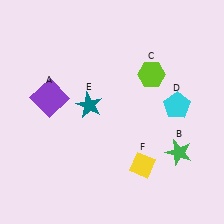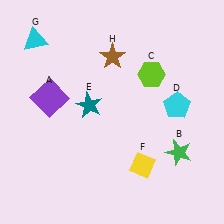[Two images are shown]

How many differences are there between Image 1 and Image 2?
There are 2 differences between the two images.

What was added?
A cyan triangle (G), a brown star (H) were added in Image 2.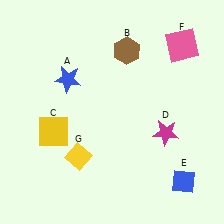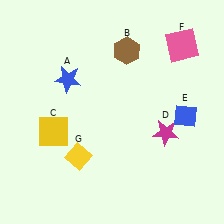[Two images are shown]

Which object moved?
The blue diamond (E) moved up.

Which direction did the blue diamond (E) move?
The blue diamond (E) moved up.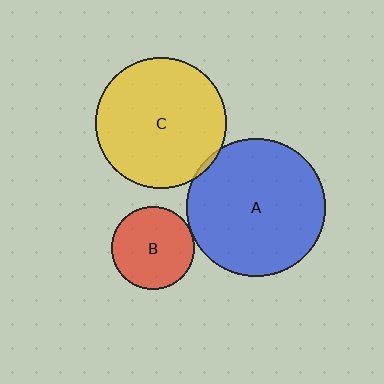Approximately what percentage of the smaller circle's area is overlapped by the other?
Approximately 5%.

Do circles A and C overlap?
Yes.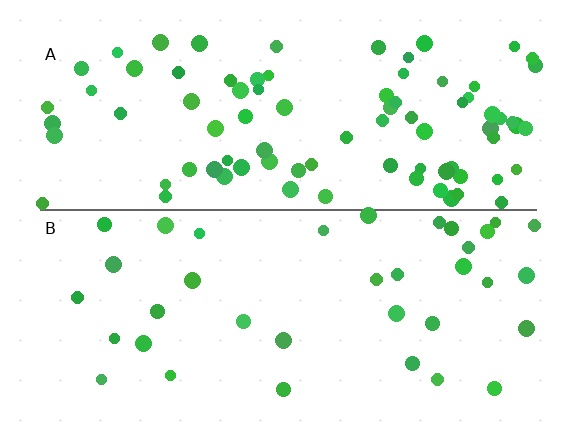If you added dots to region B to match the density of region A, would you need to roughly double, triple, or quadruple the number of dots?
Approximately double.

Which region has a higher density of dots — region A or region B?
A (the top).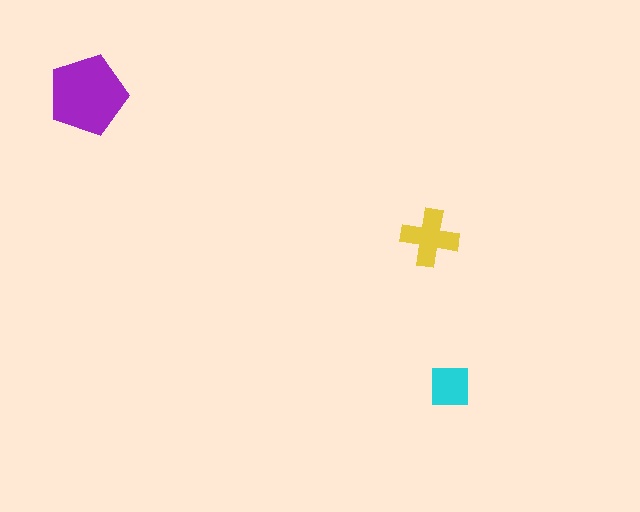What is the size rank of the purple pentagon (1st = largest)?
1st.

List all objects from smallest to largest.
The cyan square, the yellow cross, the purple pentagon.